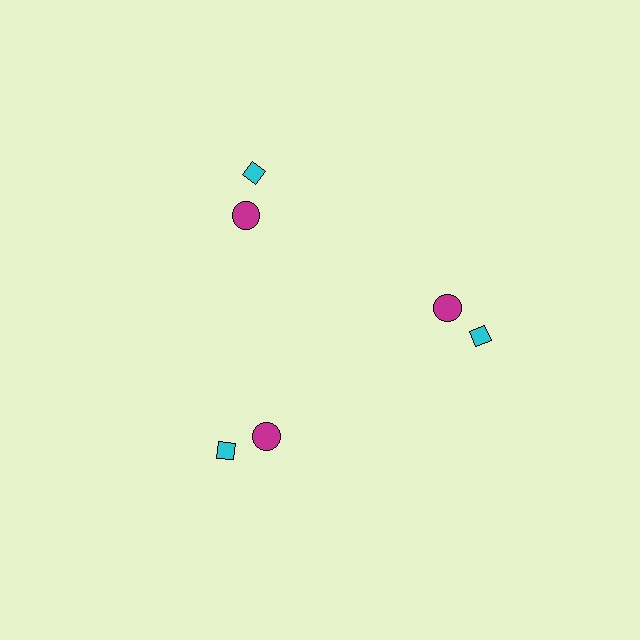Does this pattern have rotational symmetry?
Yes, this pattern has 3-fold rotational symmetry. It looks the same after rotating 120 degrees around the center.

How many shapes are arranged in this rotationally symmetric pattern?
There are 6 shapes, arranged in 3 groups of 2.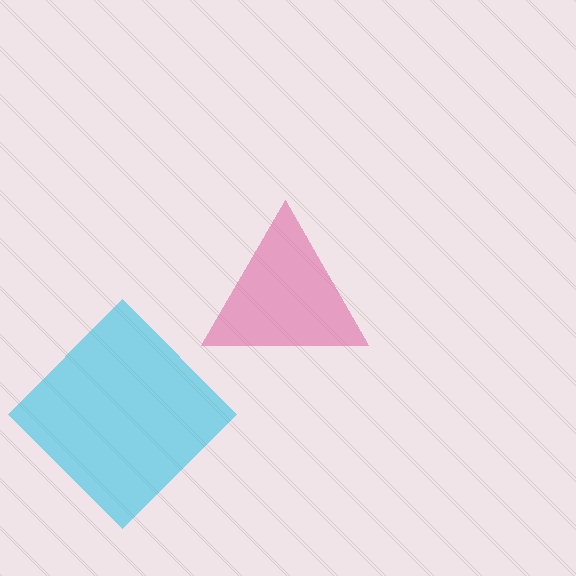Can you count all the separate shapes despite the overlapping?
Yes, there are 2 separate shapes.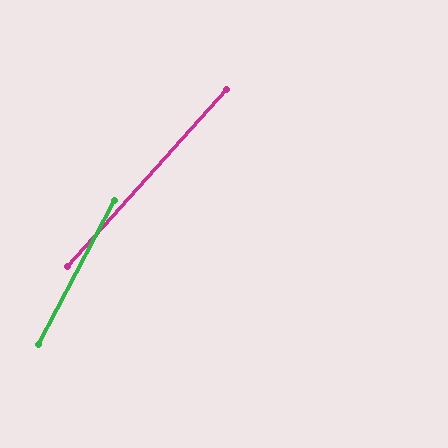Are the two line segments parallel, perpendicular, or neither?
Neither parallel nor perpendicular — they differ by about 14°.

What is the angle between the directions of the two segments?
Approximately 14 degrees.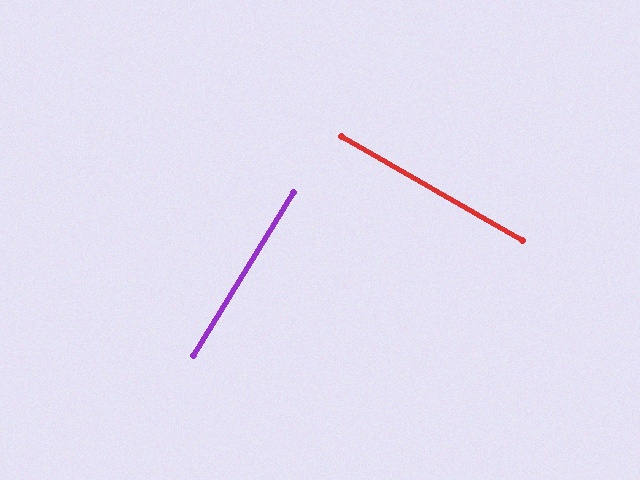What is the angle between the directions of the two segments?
Approximately 88 degrees.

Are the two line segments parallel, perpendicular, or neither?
Perpendicular — they meet at approximately 88°.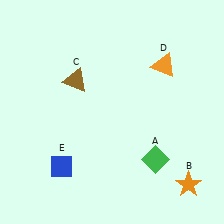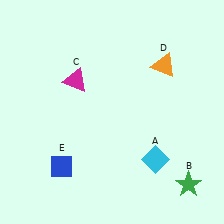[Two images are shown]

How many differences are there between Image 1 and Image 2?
There are 3 differences between the two images.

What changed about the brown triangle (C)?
In Image 1, C is brown. In Image 2, it changed to magenta.